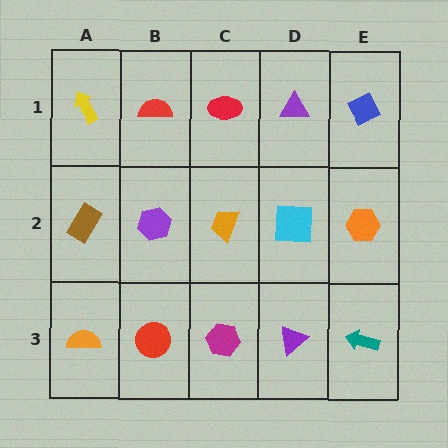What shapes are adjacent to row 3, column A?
A brown rectangle (row 2, column A), a red circle (row 3, column B).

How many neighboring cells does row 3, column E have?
2.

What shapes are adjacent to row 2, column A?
A yellow arrow (row 1, column A), an orange semicircle (row 3, column A), a purple hexagon (row 2, column B).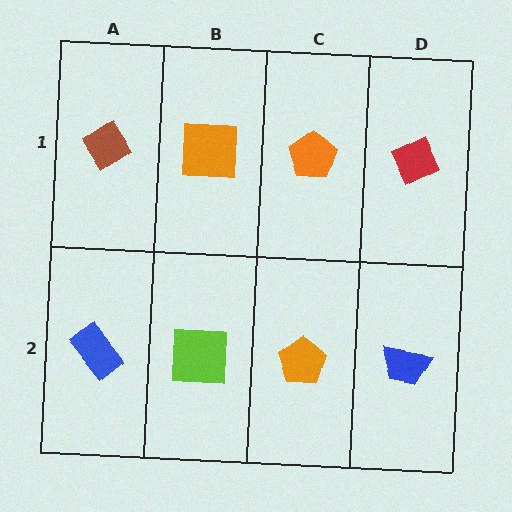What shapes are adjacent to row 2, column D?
A red diamond (row 1, column D), an orange pentagon (row 2, column C).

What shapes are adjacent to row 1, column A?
A blue rectangle (row 2, column A), an orange square (row 1, column B).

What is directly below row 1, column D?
A blue trapezoid.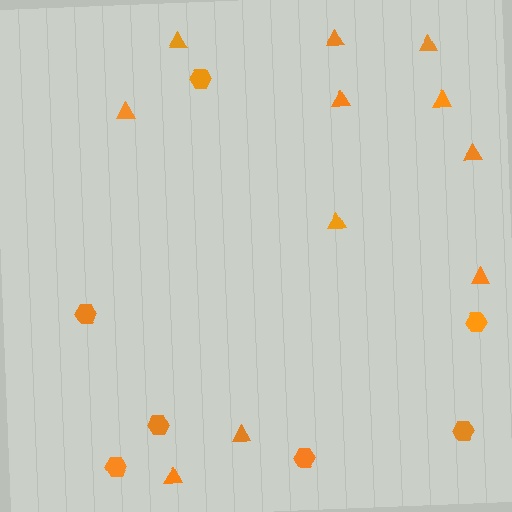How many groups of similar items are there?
There are 2 groups: one group of triangles (11) and one group of hexagons (7).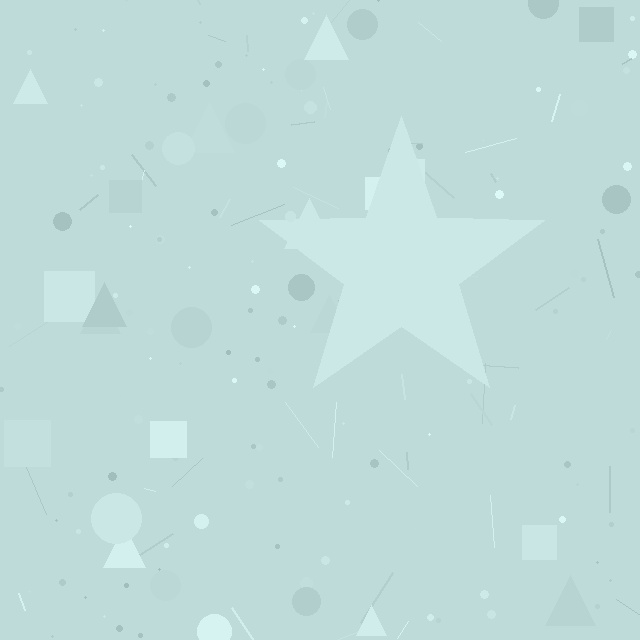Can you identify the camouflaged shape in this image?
The camouflaged shape is a star.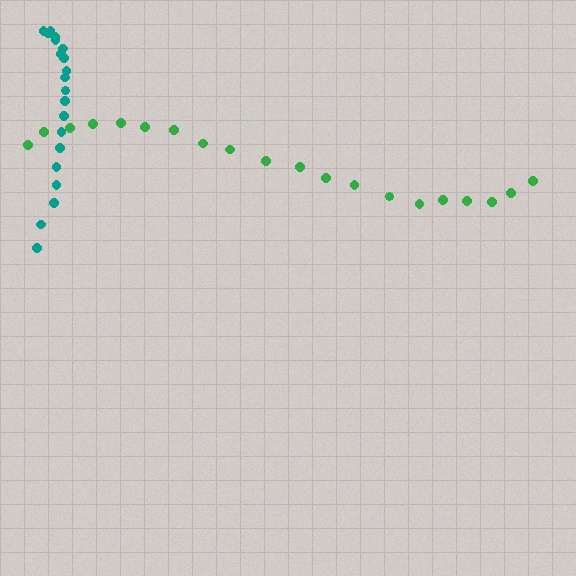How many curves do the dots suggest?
There are 2 distinct paths.